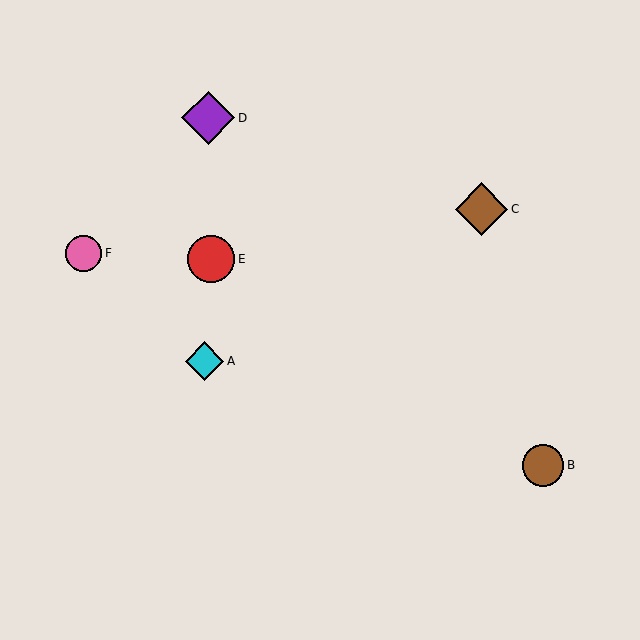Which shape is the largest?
The purple diamond (labeled D) is the largest.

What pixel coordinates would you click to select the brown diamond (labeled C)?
Click at (482, 209) to select the brown diamond C.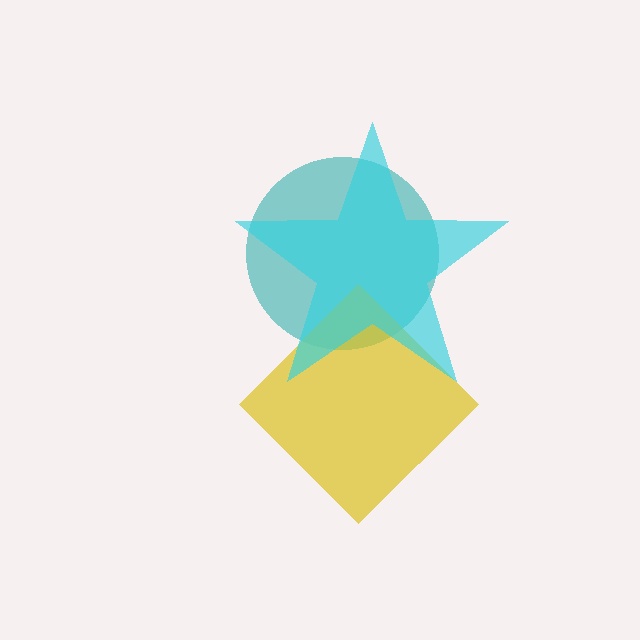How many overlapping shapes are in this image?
There are 3 overlapping shapes in the image.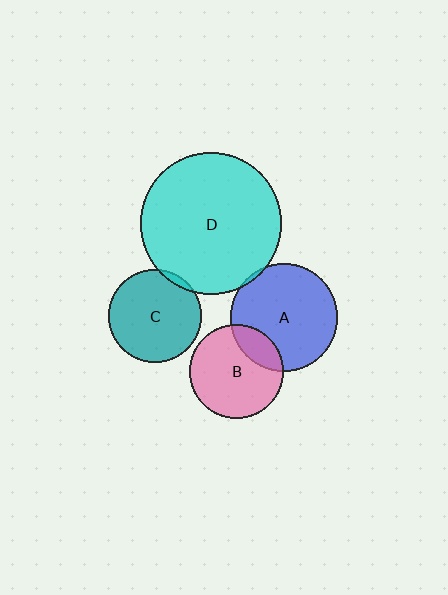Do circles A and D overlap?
Yes.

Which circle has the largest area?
Circle D (cyan).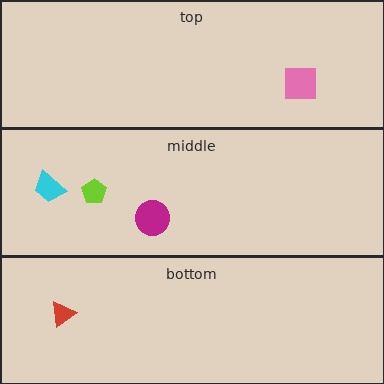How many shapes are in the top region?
1.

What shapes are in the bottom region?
The red triangle.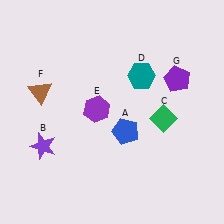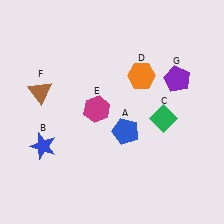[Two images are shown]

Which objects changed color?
B changed from purple to blue. D changed from teal to orange. E changed from purple to magenta.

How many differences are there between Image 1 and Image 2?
There are 3 differences between the two images.